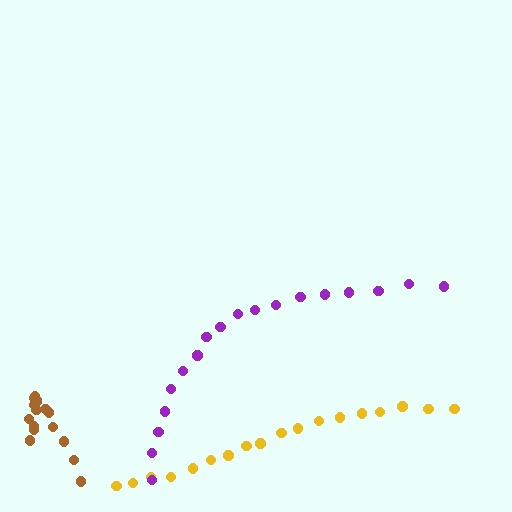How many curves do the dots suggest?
There are 3 distinct paths.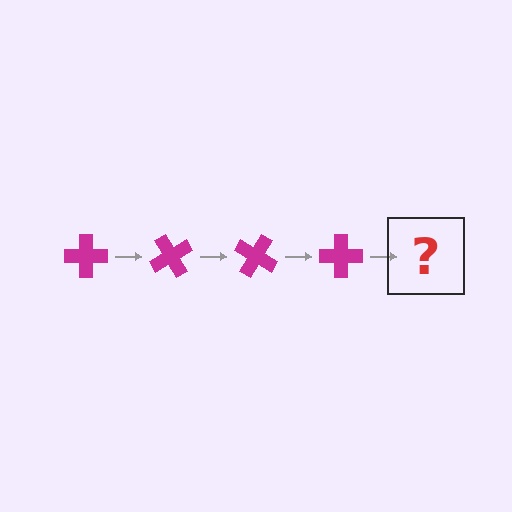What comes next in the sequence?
The next element should be a magenta cross rotated 240 degrees.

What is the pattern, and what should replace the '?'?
The pattern is that the cross rotates 60 degrees each step. The '?' should be a magenta cross rotated 240 degrees.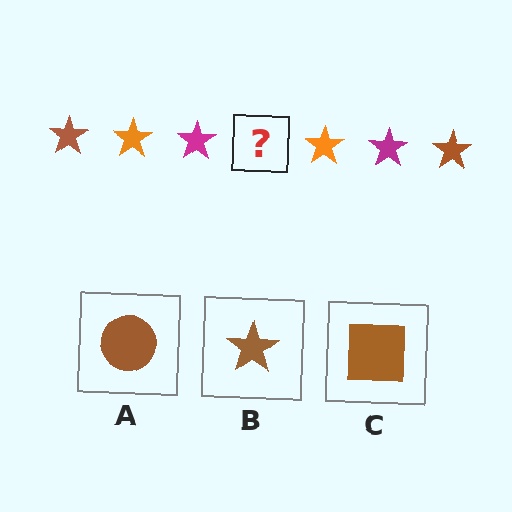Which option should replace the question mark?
Option B.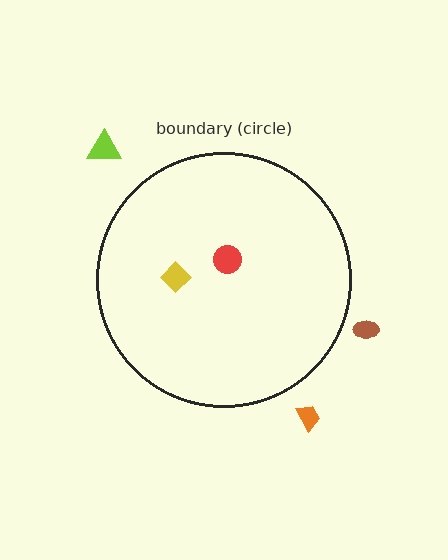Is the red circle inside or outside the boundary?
Inside.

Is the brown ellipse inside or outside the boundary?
Outside.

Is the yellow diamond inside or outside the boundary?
Inside.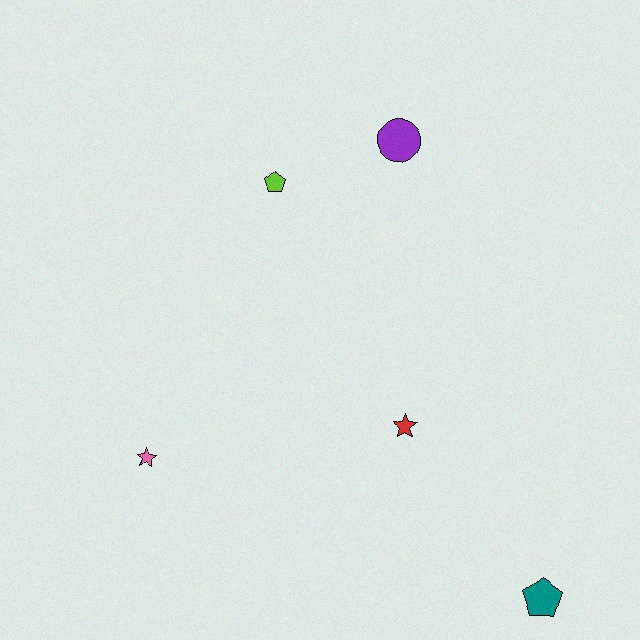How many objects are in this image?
There are 5 objects.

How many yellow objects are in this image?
There are no yellow objects.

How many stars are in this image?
There are 2 stars.